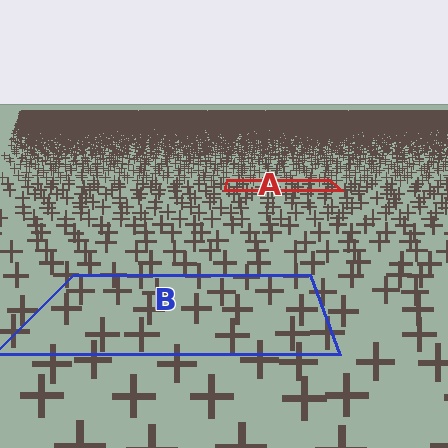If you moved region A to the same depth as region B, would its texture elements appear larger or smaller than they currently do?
They would appear larger. At a closer depth, the same texture elements are projected at a bigger on-screen size.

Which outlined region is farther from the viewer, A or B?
Region A is farther from the viewer — the texture elements inside it appear smaller and more densely packed.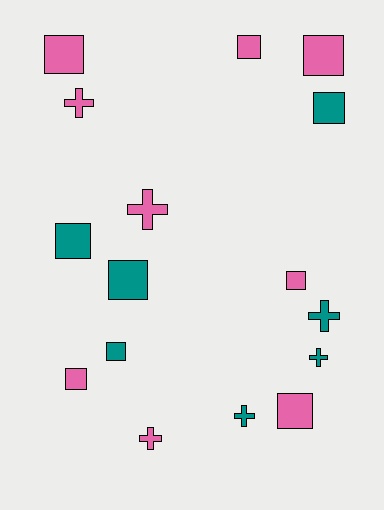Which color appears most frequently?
Pink, with 9 objects.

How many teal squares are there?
There are 4 teal squares.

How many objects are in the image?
There are 16 objects.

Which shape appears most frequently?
Square, with 10 objects.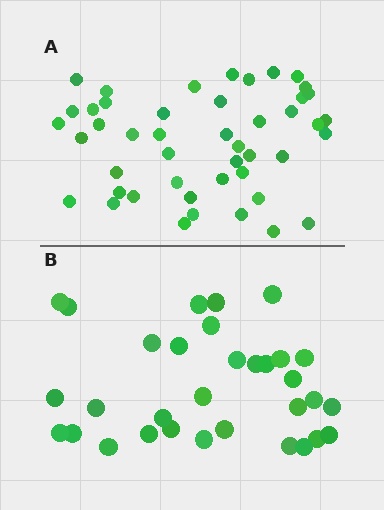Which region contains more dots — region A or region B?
Region A (the top region) has more dots.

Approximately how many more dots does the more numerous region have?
Region A has approximately 15 more dots than region B.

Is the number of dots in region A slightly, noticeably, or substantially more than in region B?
Region A has noticeably more, but not dramatically so. The ratio is roughly 1.4 to 1.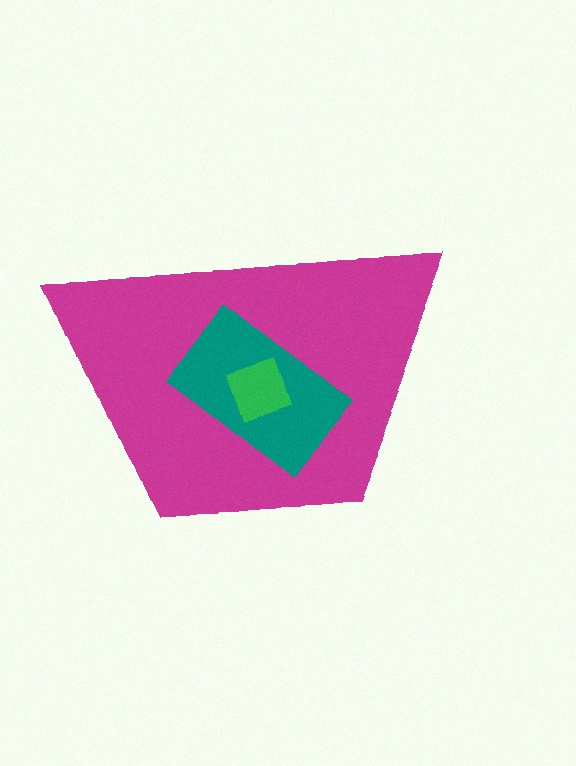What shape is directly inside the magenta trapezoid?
The teal rectangle.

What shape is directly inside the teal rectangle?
The green diamond.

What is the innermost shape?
The green diamond.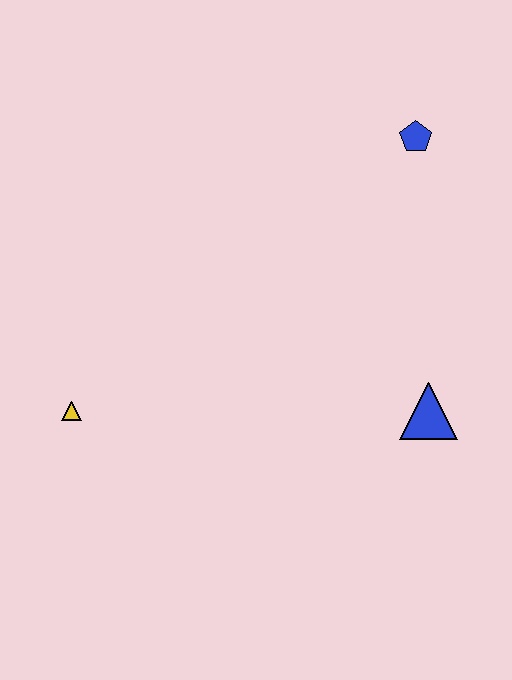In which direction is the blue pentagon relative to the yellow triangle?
The blue pentagon is to the right of the yellow triangle.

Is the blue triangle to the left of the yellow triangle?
No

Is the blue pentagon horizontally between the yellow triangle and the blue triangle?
Yes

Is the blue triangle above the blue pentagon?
No